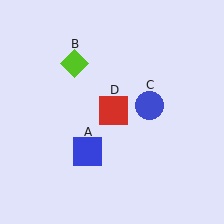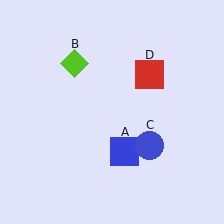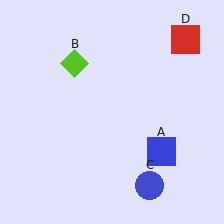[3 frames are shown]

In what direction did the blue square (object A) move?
The blue square (object A) moved right.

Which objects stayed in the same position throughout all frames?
Lime diamond (object B) remained stationary.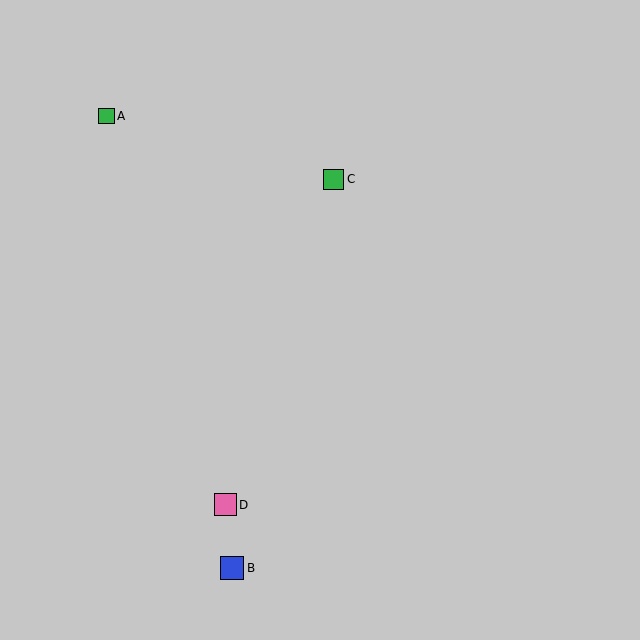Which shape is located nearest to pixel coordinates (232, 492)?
The pink square (labeled D) at (225, 505) is nearest to that location.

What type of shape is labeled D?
Shape D is a pink square.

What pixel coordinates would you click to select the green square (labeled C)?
Click at (333, 179) to select the green square C.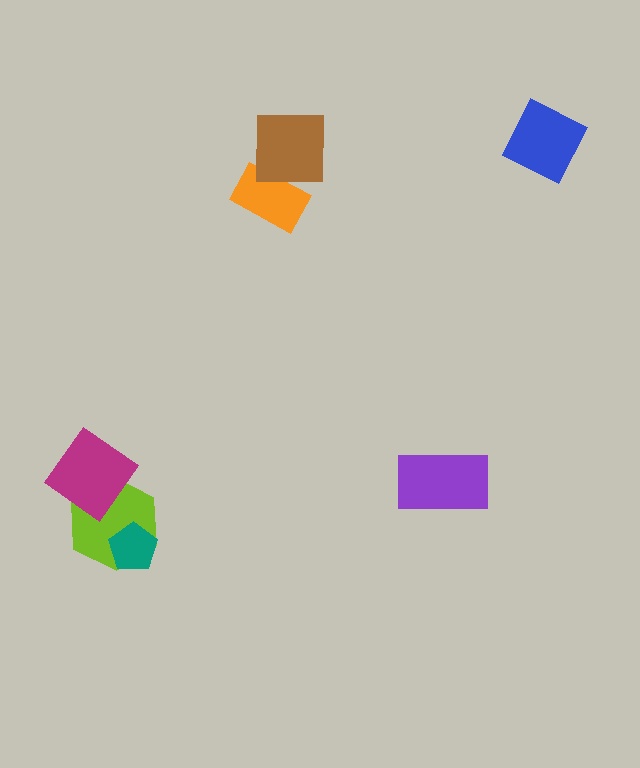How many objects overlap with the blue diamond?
0 objects overlap with the blue diamond.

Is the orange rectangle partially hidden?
Yes, it is partially covered by another shape.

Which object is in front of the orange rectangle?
The brown square is in front of the orange rectangle.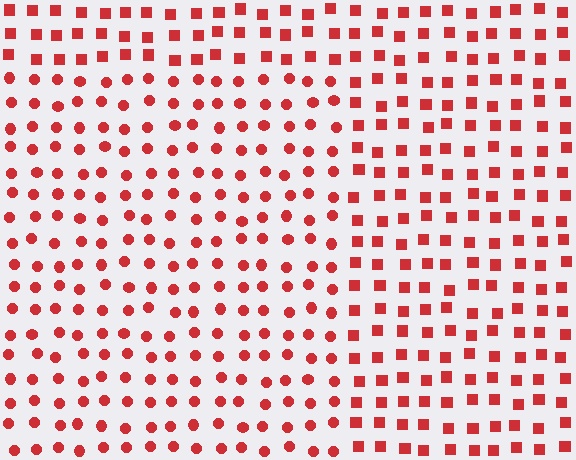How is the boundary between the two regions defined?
The boundary is defined by a change in element shape: circles inside vs. squares outside. All elements share the same color and spacing.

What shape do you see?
I see a rectangle.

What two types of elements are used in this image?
The image uses circles inside the rectangle region and squares outside it.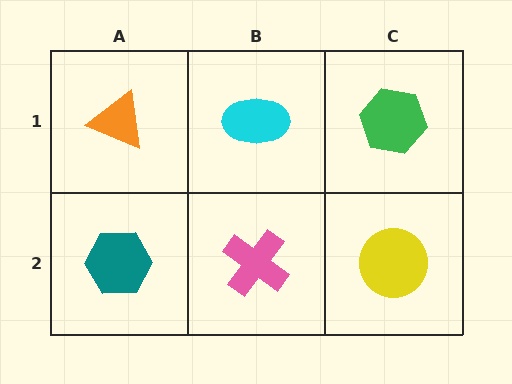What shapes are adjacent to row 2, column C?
A green hexagon (row 1, column C), a pink cross (row 2, column B).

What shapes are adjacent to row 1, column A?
A teal hexagon (row 2, column A), a cyan ellipse (row 1, column B).